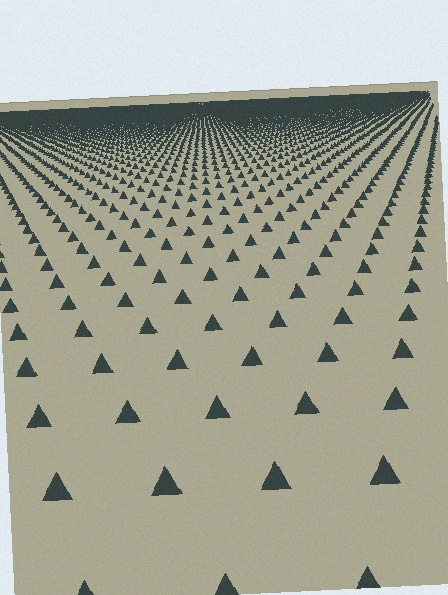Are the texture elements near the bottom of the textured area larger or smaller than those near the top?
Larger. Near the bottom, elements are closer to the viewer and appear at a bigger on-screen size.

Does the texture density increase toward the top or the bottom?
Density increases toward the top.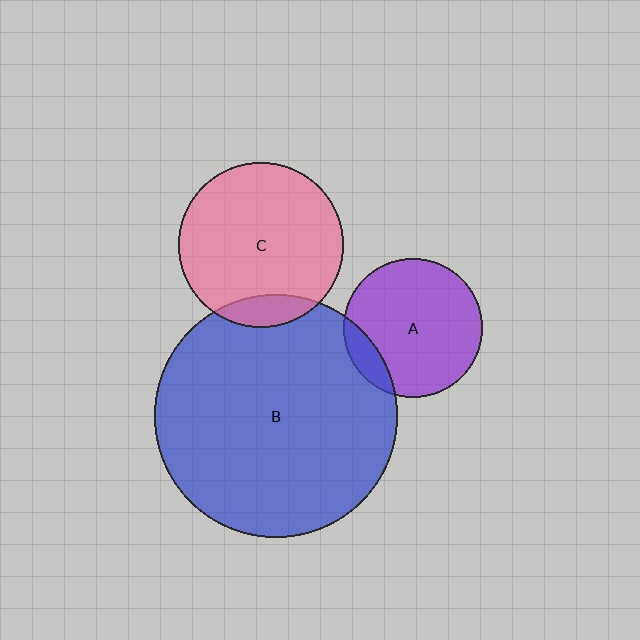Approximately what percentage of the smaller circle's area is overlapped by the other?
Approximately 10%.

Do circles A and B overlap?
Yes.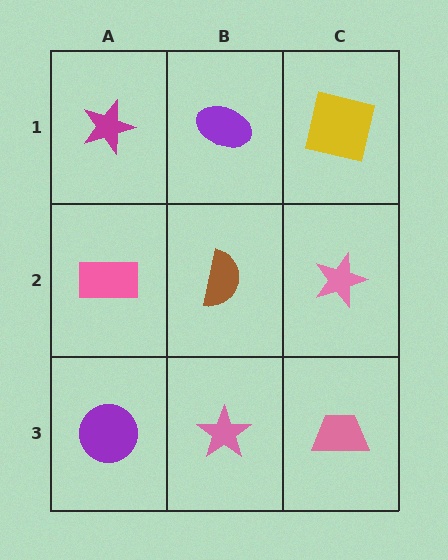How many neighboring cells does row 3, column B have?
3.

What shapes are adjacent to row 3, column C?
A pink star (row 2, column C), a pink star (row 3, column B).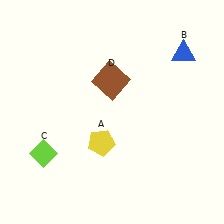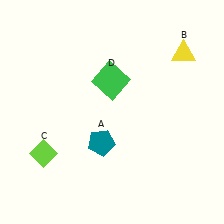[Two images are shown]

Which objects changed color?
A changed from yellow to teal. B changed from blue to yellow. D changed from brown to green.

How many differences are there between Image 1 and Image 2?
There are 3 differences between the two images.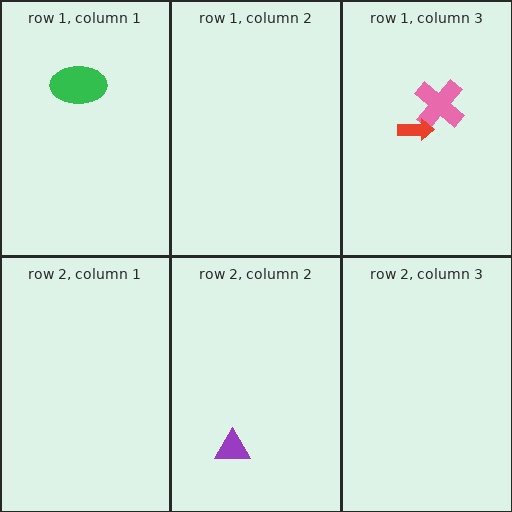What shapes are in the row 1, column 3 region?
The pink cross, the red arrow.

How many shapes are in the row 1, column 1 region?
1.